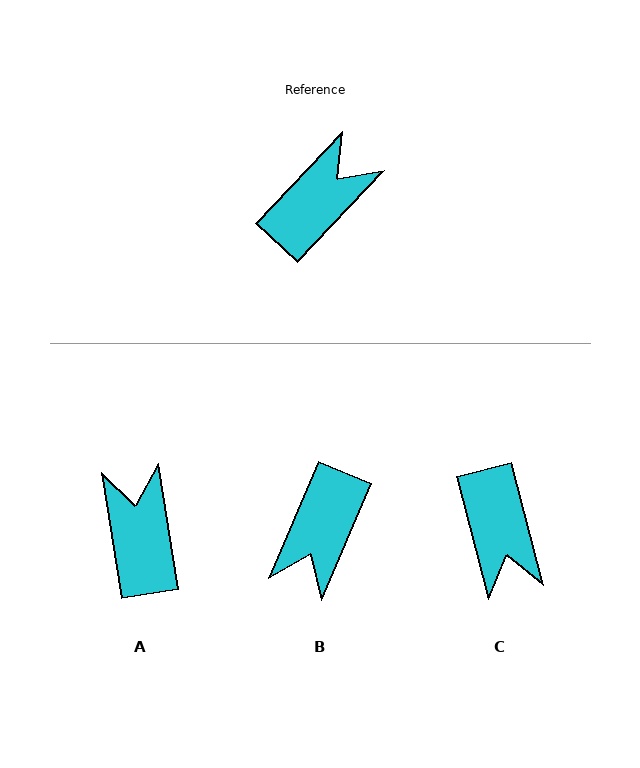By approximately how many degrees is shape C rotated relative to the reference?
Approximately 122 degrees clockwise.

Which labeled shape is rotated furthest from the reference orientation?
B, about 160 degrees away.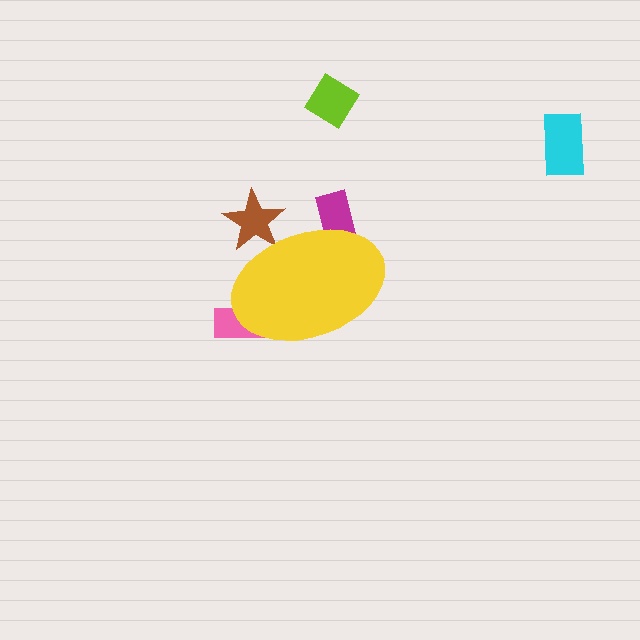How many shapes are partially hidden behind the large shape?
3 shapes are partially hidden.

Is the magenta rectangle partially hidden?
Yes, the magenta rectangle is partially hidden behind the yellow ellipse.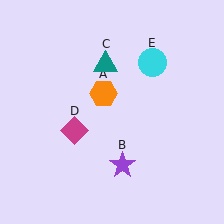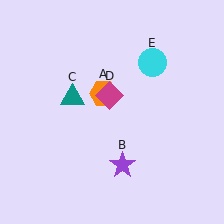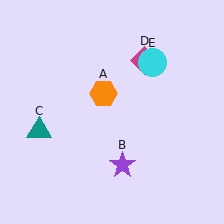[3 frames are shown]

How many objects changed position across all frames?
2 objects changed position: teal triangle (object C), magenta diamond (object D).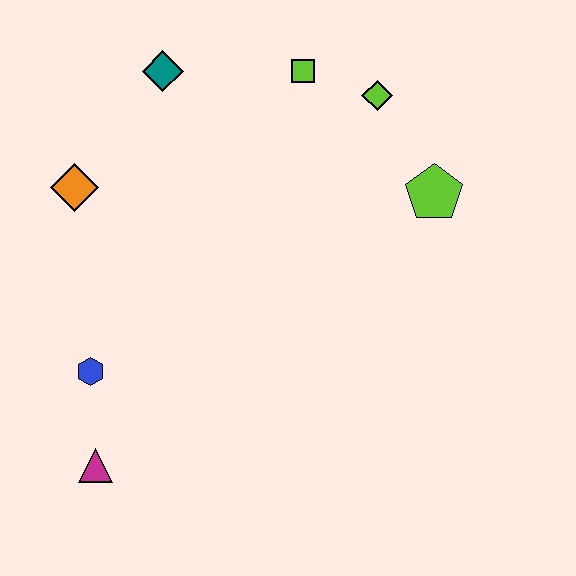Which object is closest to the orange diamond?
The teal diamond is closest to the orange diamond.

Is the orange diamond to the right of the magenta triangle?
No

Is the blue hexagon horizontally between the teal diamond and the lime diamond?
No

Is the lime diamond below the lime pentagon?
No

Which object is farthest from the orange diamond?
The lime pentagon is farthest from the orange diamond.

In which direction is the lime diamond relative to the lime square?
The lime diamond is to the right of the lime square.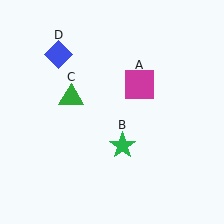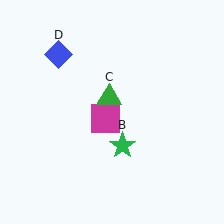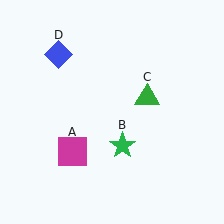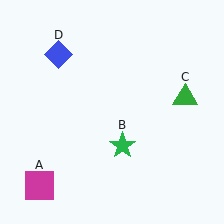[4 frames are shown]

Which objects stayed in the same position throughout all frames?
Green star (object B) and blue diamond (object D) remained stationary.